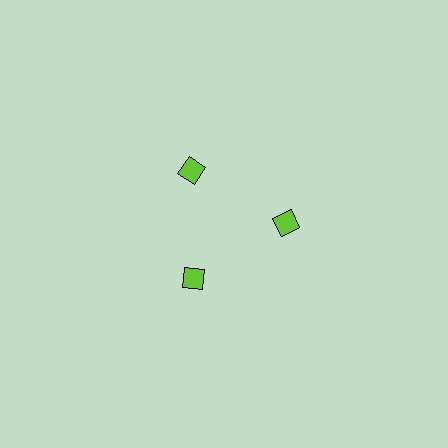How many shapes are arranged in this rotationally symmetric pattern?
There are 3 shapes, arranged in 3 groups of 1.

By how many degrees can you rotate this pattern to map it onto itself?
The pattern maps onto itself every 120 degrees of rotation.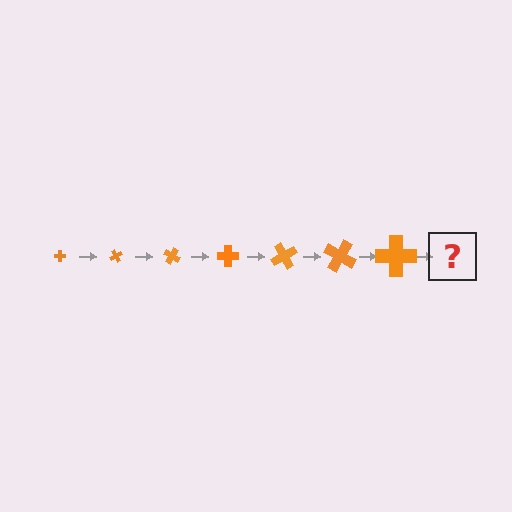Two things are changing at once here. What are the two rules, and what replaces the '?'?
The two rules are that the cross grows larger each step and it rotates 60 degrees each step. The '?' should be a cross, larger than the previous one and rotated 420 degrees from the start.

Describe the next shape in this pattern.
It should be a cross, larger than the previous one and rotated 420 degrees from the start.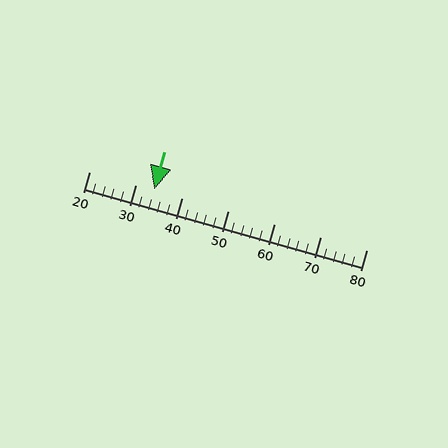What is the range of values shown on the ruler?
The ruler shows values from 20 to 80.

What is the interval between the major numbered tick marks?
The major tick marks are spaced 10 units apart.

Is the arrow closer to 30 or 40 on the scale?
The arrow is closer to 30.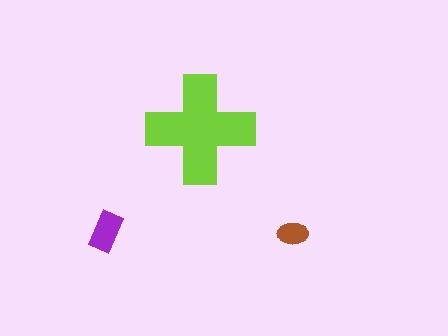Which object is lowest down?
The brown ellipse is bottommost.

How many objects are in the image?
There are 3 objects in the image.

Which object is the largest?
The lime cross.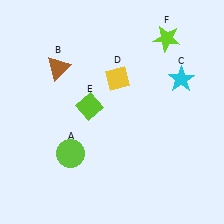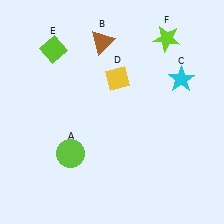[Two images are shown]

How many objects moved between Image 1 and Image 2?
2 objects moved between the two images.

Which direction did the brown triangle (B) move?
The brown triangle (B) moved right.